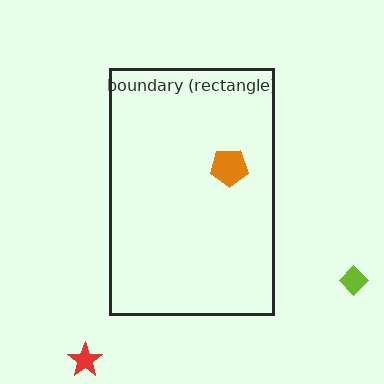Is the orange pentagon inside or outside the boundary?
Inside.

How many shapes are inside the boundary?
1 inside, 2 outside.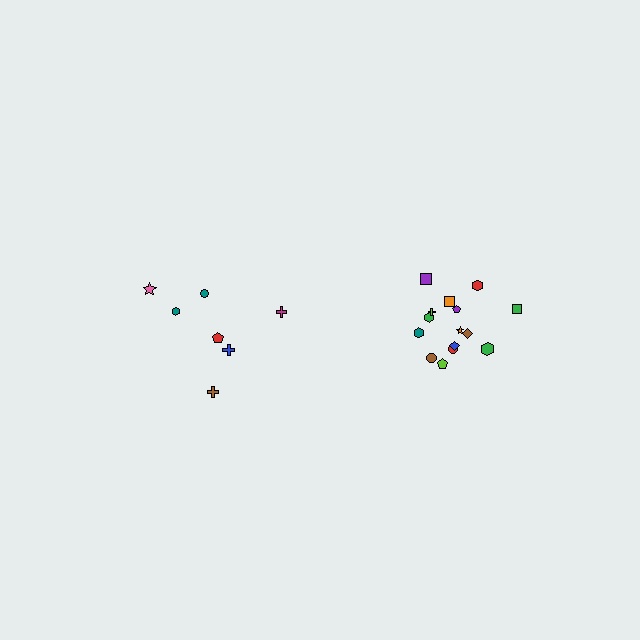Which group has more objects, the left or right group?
The right group.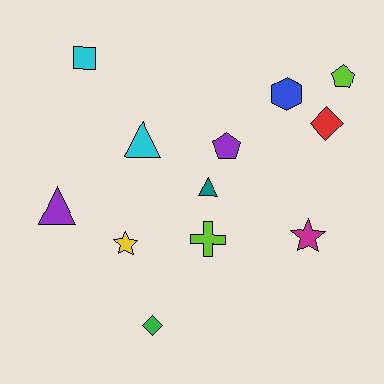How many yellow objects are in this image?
There is 1 yellow object.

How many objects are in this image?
There are 12 objects.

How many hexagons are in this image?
There is 1 hexagon.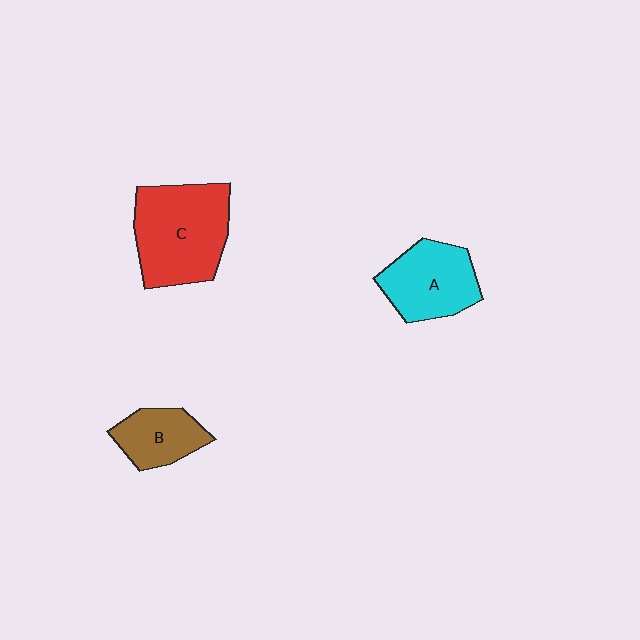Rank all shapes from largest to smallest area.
From largest to smallest: C (red), A (cyan), B (brown).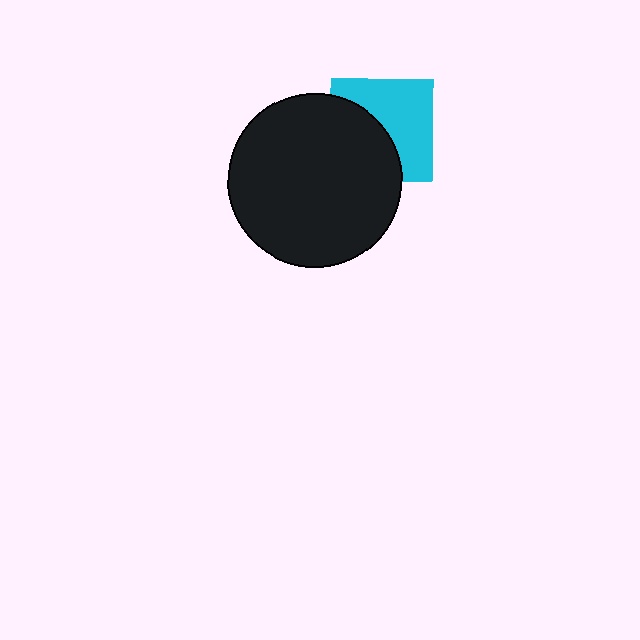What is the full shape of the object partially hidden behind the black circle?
The partially hidden object is a cyan square.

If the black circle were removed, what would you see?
You would see the complete cyan square.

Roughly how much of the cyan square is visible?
About half of it is visible (roughly 55%).